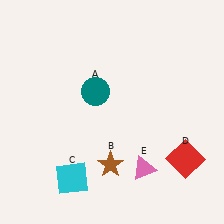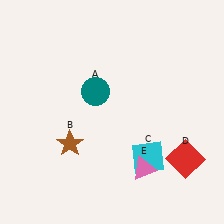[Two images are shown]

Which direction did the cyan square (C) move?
The cyan square (C) moved right.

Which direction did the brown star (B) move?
The brown star (B) moved left.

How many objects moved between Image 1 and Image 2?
2 objects moved between the two images.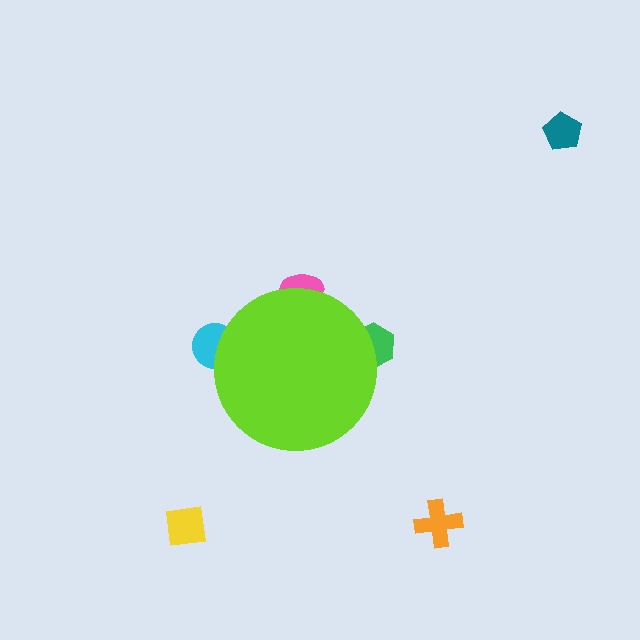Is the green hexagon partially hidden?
Yes, the green hexagon is partially hidden behind the lime circle.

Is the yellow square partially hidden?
No, the yellow square is fully visible.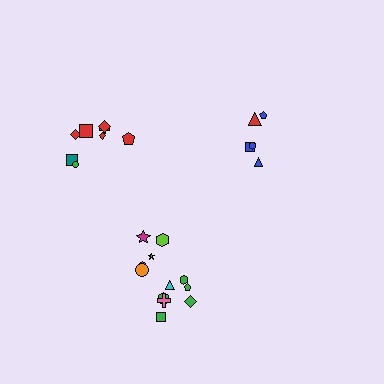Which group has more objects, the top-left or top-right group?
The top-left group.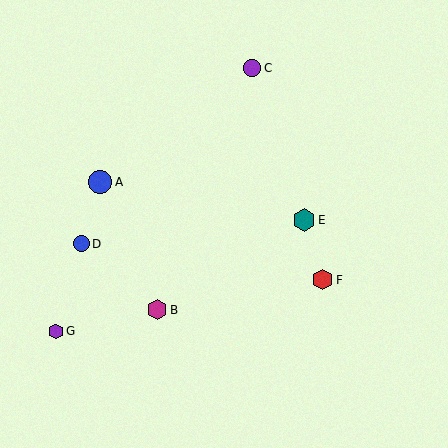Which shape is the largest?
The blue circle (labeled A) is the largest.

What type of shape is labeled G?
Shape G is a purple hexagon.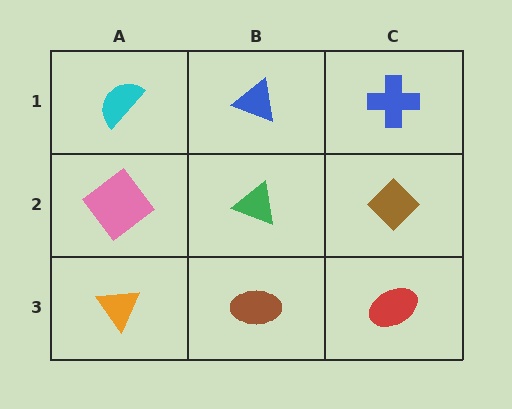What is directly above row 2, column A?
A cyan semicircle.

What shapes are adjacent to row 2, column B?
A blue triangle (row 1, column B), a brown ellipse (row 3, column B), a pink diamond (row 2, column A), a brown diamond (row 2, column C).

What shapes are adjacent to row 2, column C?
A blue cross (row 1, column C), a red ellipse (row 3, column C), a green triangle (row 2, column B).